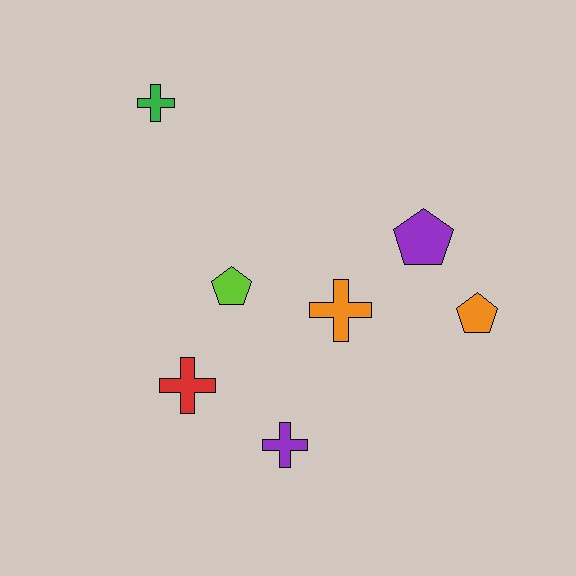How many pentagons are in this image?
There are 3 pentagons.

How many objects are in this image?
There are 7 objects.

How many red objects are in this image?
There is 1 red object.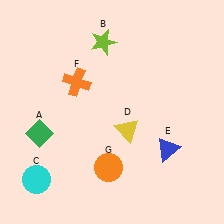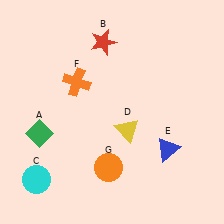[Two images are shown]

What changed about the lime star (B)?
In Image 1, B is lime. In Image 2, it changed to red.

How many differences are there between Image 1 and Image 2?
There is 1 difference between the two images.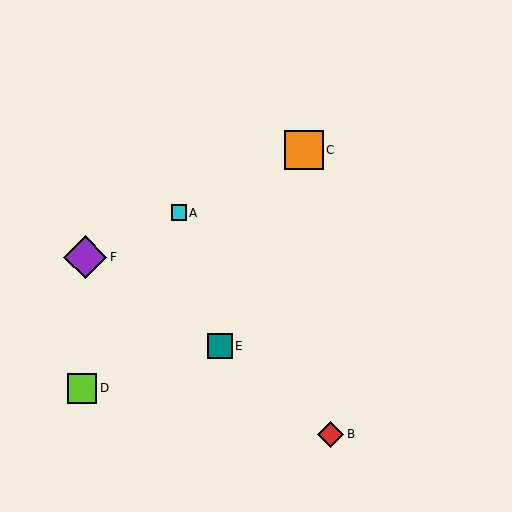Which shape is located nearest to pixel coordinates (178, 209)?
The cyan square (labeled A) at (179, 213) is nearest to that location.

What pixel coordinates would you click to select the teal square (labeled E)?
Click at (220, 346) to select the teal square E.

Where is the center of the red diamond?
The center of the red diamond is at (331, 434).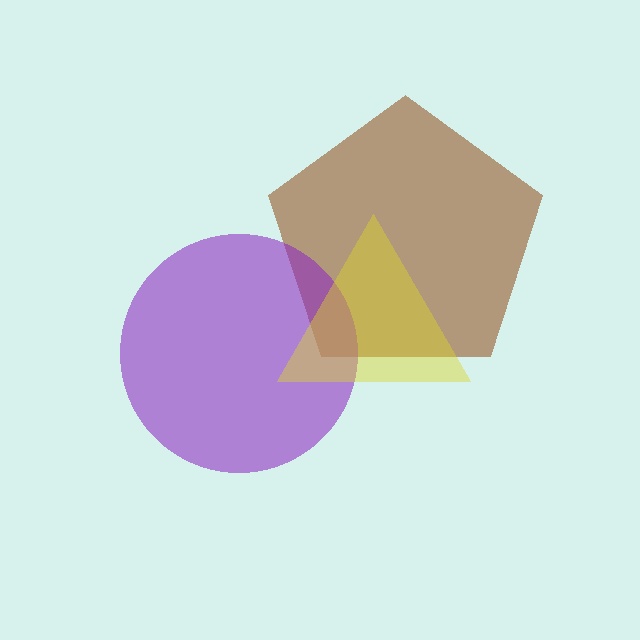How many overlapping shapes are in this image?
There are 3 overlapping shapes in the image.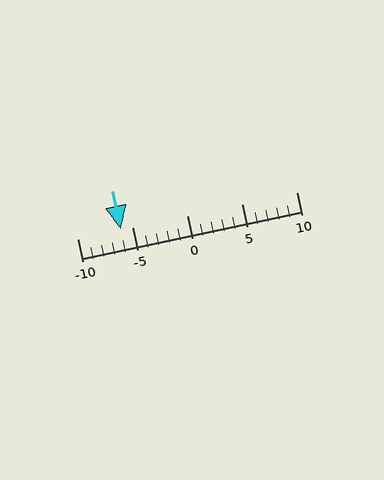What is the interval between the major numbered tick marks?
The major tick marks are spaced 5 units apart.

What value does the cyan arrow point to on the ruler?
The cyan arrow points to approximately -6.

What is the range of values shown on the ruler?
The ruler shows values from -10 to 10.